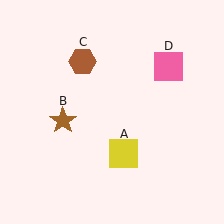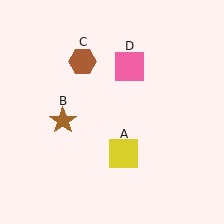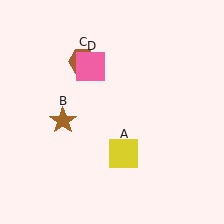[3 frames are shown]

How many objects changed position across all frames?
1 object changed position: pink square (object D).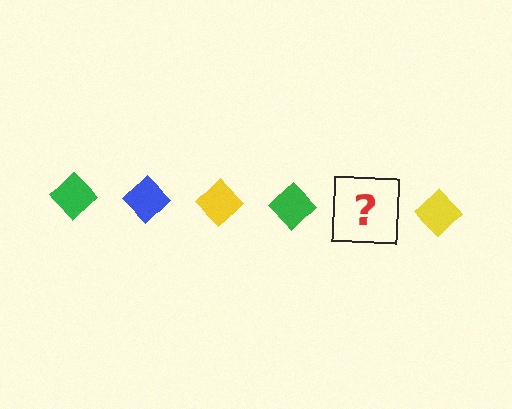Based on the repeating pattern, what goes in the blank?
The blank should be a blue diamond.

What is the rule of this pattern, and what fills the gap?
The rule is that the pattern cycles through green, blue, yellow diamonds. The gap should be filled with a blue diamond.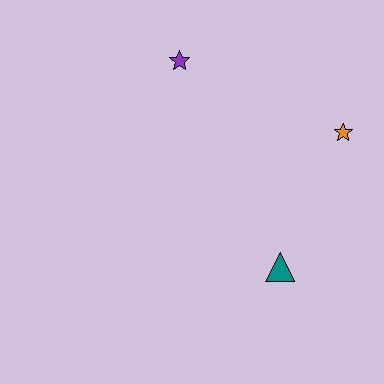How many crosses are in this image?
There are no crosses.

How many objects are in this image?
There are 3 objects.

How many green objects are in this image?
There are no green objects.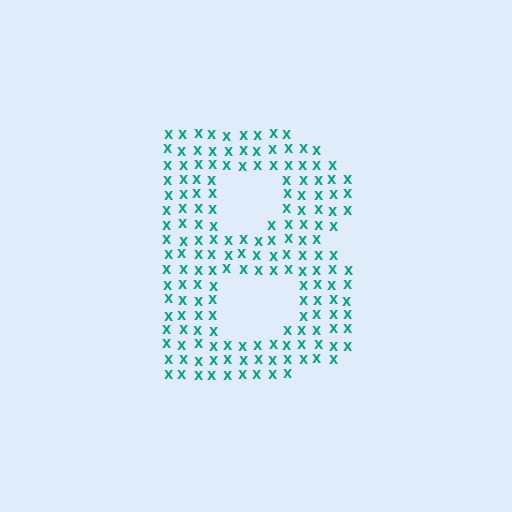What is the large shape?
The large shape is the letter B.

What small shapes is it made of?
It is made of small letter X's.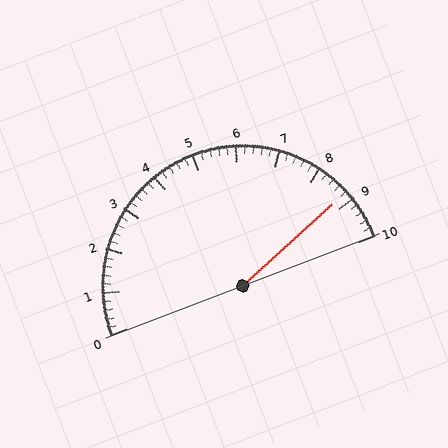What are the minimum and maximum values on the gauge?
The gauge ranges from 0 to 10.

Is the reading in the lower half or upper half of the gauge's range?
The reading is in the upper half of the range (0 to 10).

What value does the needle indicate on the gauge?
The needle indicates approximately 8.8.